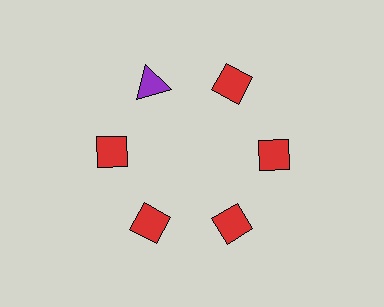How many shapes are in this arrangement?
There are 6 shapes arranged in a ring pattern.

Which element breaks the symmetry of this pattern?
The purple triangle at roughly the 11 o'clock position breaks the symmetry. All other shapes are red diamonds.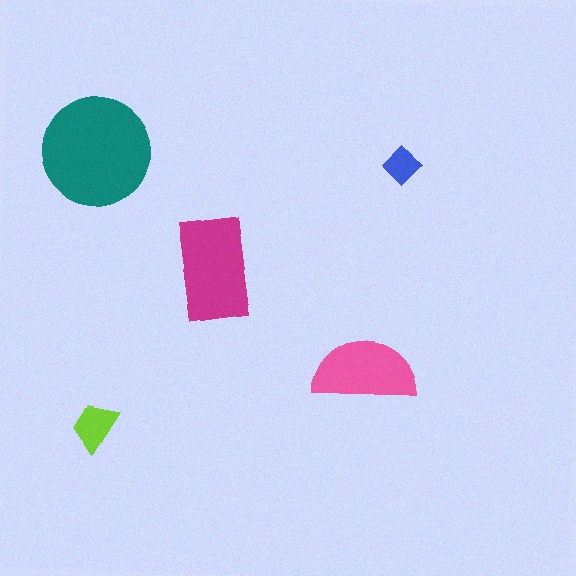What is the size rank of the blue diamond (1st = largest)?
5th.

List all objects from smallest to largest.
The blue diamond, the lime trapezoid, the pink semicircle, the magenta rectangle, the teal circle.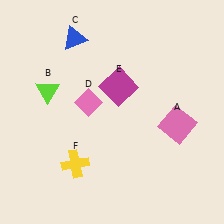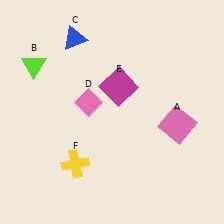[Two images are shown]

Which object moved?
The lime triangle (B) moved up.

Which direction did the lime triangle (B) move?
The lime triangle (B) moved up.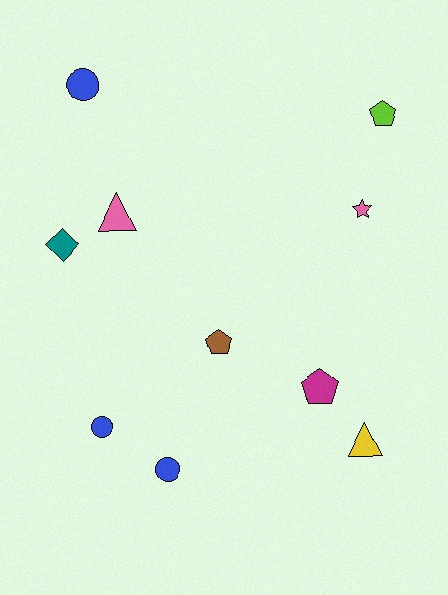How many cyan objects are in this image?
There are no cyan objects.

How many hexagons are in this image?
There are no hexagons.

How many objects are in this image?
There are 10 objects.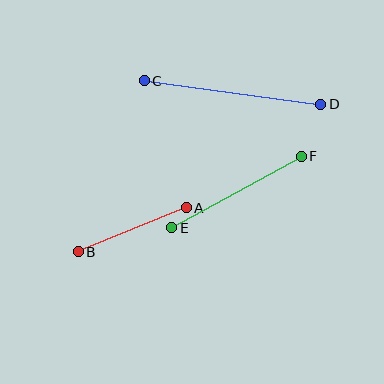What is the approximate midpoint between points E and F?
The midpoint is at approximately (236, 192) pixels.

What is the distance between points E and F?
The distance is approximately 147 pixels.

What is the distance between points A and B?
The distance is approximately 117 pixels.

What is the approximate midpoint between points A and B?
The midpoint is at approximately (132, 230) pixels.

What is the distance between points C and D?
The distance is approximately 178 pixels.